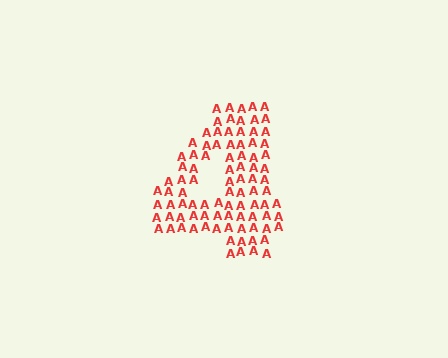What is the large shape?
The large shape is the digit 4.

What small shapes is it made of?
It is made of small letter A's.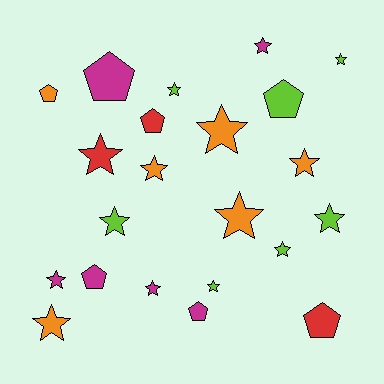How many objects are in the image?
There are 22 objects.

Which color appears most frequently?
Lime, with 7 objects.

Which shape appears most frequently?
Star, with 15 objects.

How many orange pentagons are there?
There is 1 orange pentagon.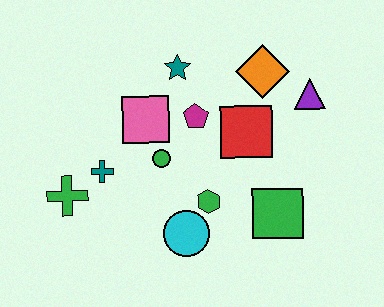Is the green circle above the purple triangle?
No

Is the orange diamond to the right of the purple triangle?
No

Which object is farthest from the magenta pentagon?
The green cross is farthest from the magenta pentagon.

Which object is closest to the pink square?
The green circle is closest to the pink square.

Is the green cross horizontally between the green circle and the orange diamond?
No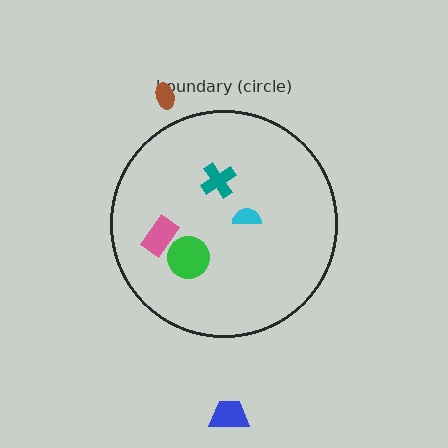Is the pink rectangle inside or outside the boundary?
Inside.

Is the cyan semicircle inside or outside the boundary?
Inside.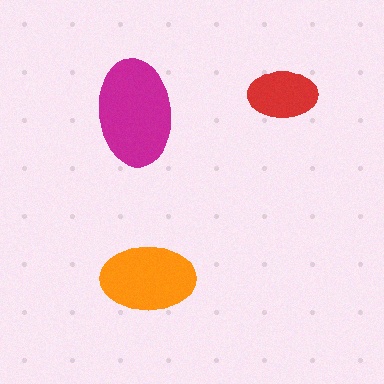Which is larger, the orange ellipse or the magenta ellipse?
The magenta one.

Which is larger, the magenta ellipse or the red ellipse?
The magenta one.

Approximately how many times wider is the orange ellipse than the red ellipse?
About 1.5 times wider.